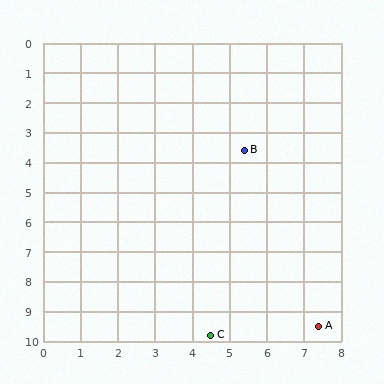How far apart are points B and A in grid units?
Points B and A are about 6.2 grid units apart.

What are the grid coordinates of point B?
Point B is at approximately (5.4, 3.6).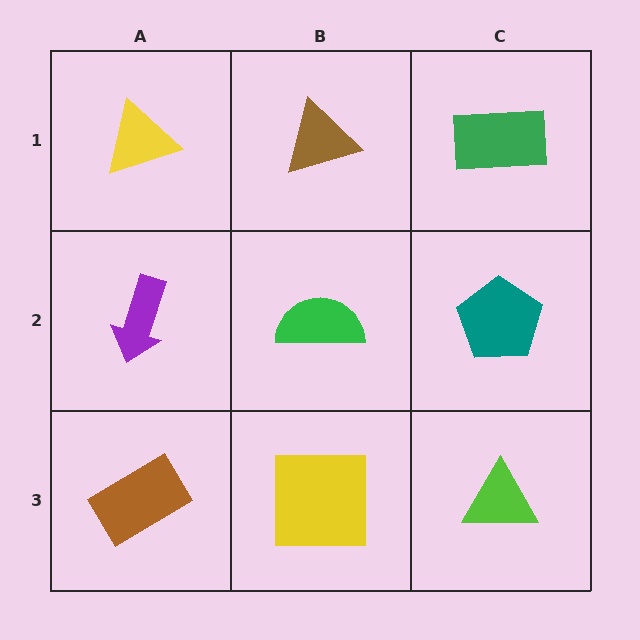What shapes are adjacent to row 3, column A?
A purple arrow (row 2, column A), a yellow square (row 3, column B).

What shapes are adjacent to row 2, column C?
A green rectangle (row 1, column C), a lime triangle (row 3, column C), a green semicircle (row 2, column B).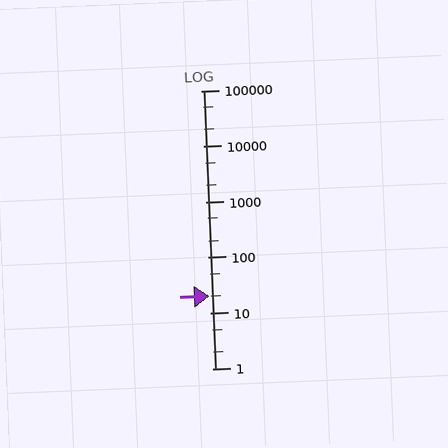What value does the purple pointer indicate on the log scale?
The pointer indicates approximately 20.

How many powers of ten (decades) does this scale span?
The scale spans 5 decades, from 1 to 100000.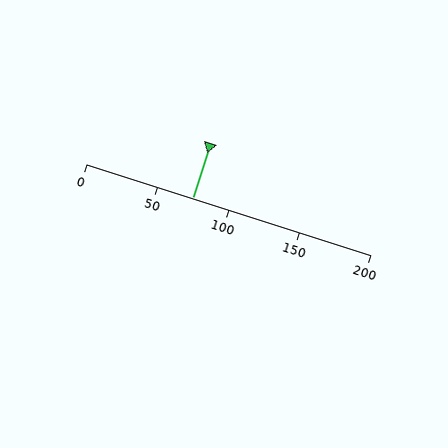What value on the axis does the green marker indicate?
The marker indicates approximately 75.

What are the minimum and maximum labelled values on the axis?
The axis runs from 0 to 200.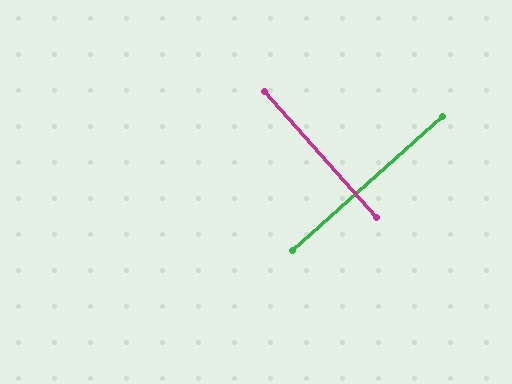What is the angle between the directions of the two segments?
Approximately 90 degrees.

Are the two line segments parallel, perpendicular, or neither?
Perpendicular — they meet at approximately 90°.